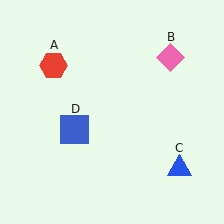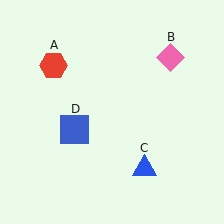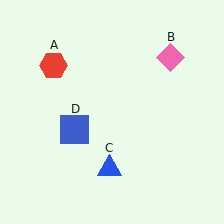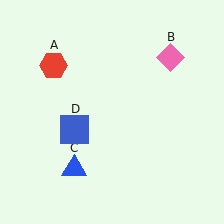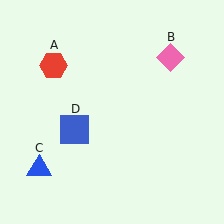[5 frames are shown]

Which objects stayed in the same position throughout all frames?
Red hexagon (object A) and pink diamond (object B) and blue square (object D) remained stationary.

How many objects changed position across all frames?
1 object changed position: blue triangle (object C).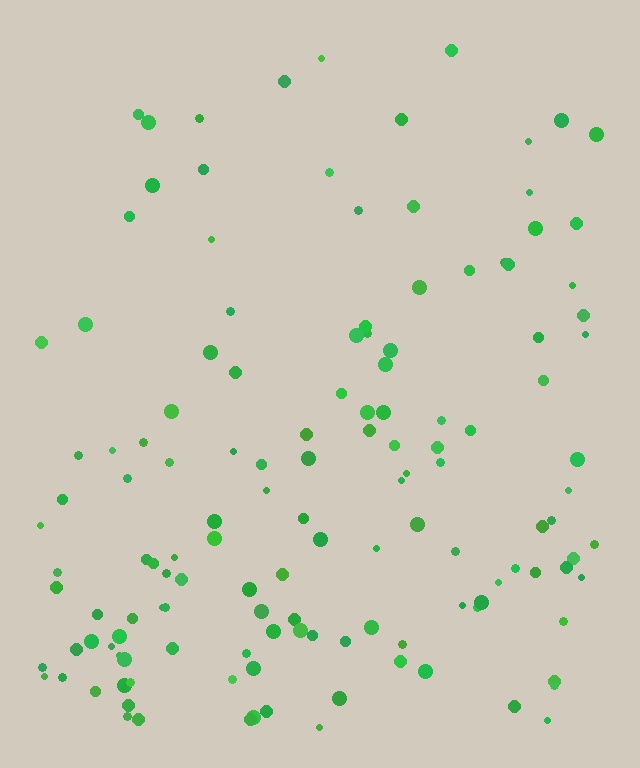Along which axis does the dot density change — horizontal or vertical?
Vertical.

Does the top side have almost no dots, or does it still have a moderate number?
Still a moderate number, just noticeably fewer than the bottom.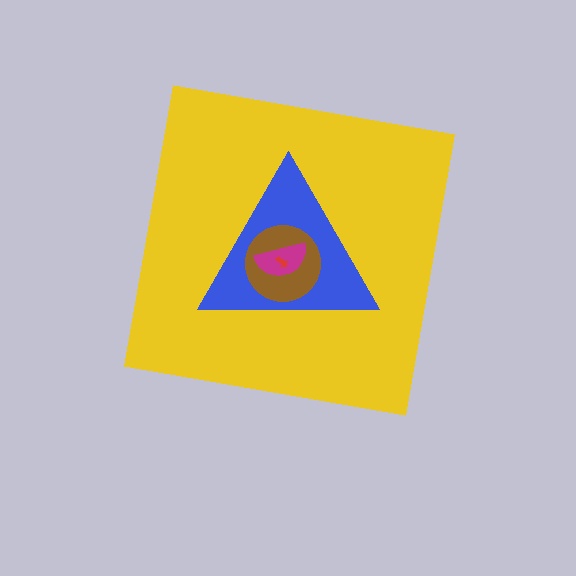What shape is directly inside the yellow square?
The blue triangle.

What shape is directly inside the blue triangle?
The brown circle.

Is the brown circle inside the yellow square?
Yes.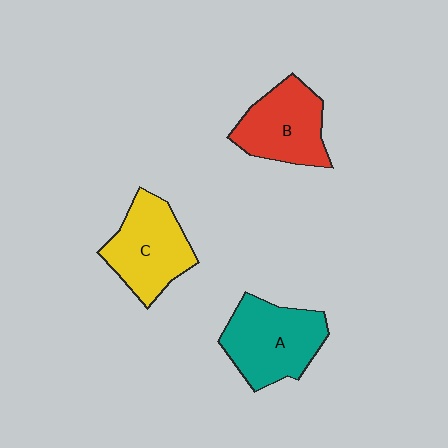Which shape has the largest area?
Shape A (teal).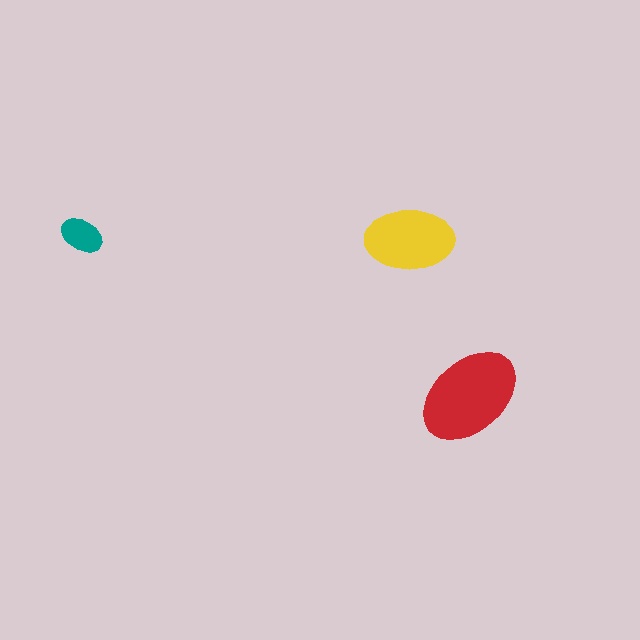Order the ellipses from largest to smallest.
the red one, the yellow one, the teal one.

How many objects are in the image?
There are 3 objects in the image.